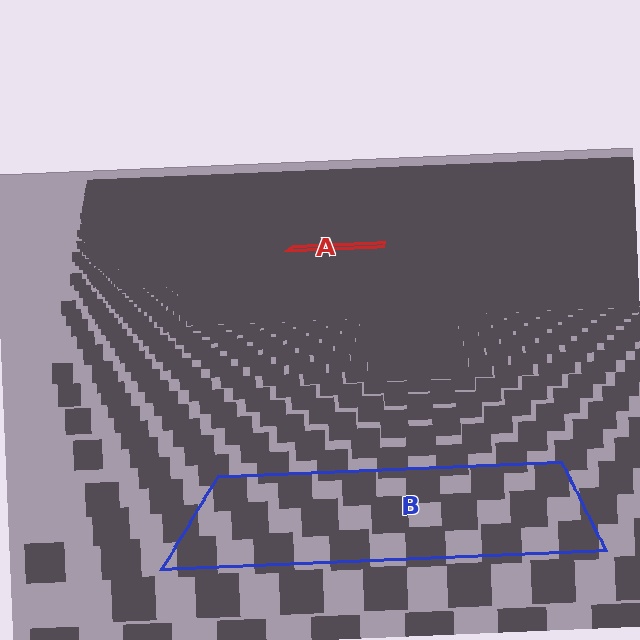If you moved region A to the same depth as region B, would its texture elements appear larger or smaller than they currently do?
They would appear larger. At a closer depth, the same texture elements are projected at a bigger on-screen size.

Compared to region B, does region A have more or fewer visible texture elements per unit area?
Region A has more texture elements per unit area — they are packed more densely because it is farther away.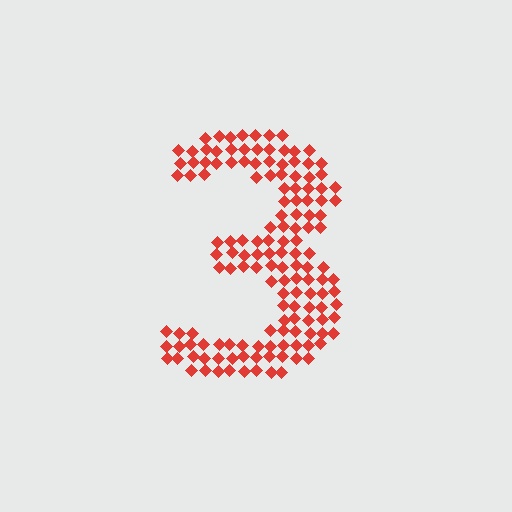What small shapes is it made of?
It is made of small diamonds.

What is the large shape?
The large shape is the digit 3.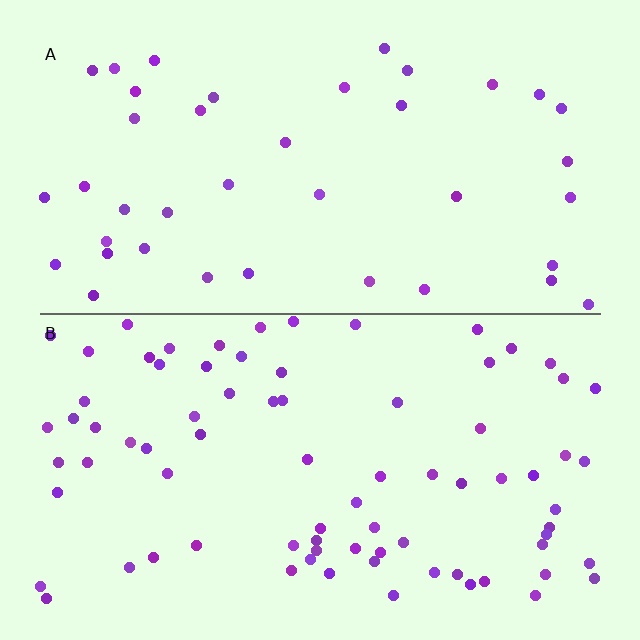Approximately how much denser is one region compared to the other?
Approximately 2.0× — region B over region A.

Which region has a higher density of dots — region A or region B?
B (the bottom).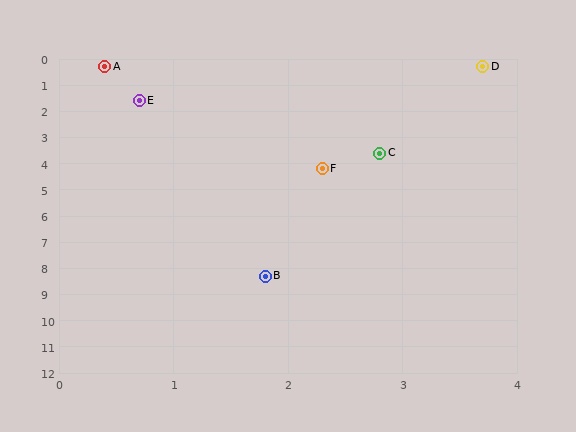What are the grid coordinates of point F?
Point F is at approximately (2.3, 4.2).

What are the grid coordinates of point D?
Point D is at approximately (3.7, 0.3).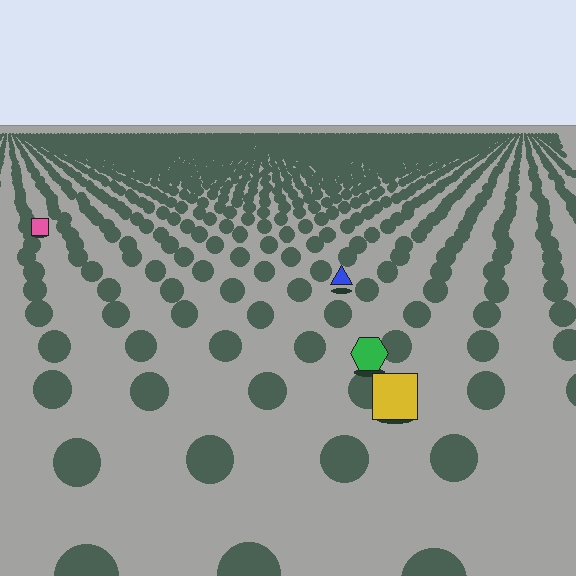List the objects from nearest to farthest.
From nearest to farthest: the yellow square, the green hexagon, the blue triangle, the pink square.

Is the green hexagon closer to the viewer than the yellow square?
No. The yellow square is closer — you can tell from the texture gradient: the ground texture is coarser near it.